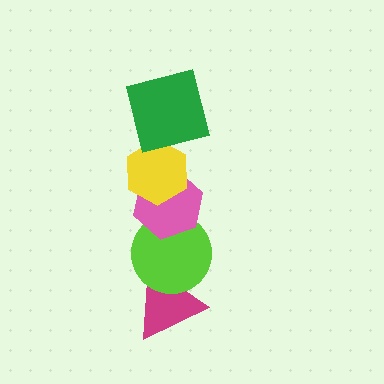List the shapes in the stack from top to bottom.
From top to bottom: the green square, the yellow hexagon, the pink hexagon, the lime circle, the magenta triangle.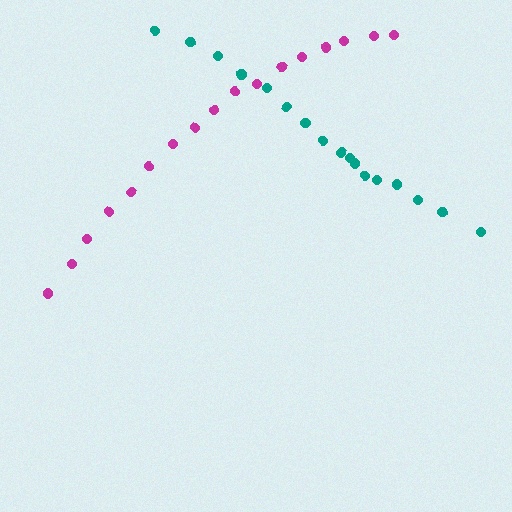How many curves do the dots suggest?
There are 2 distinct paths.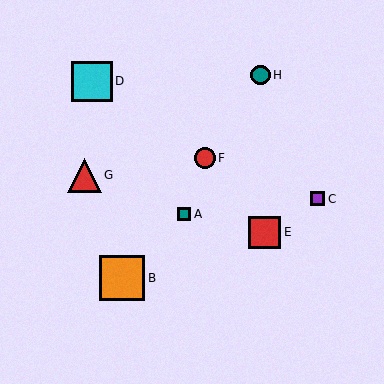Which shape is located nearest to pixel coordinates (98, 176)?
The red triangle (labeled G) at (85, 175) is nearest to that location.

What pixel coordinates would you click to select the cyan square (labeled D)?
Click at (92, 81) to select the cyan square D.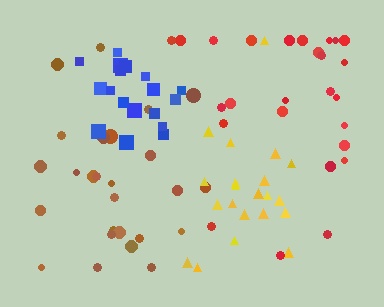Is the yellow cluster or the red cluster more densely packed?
Yellow.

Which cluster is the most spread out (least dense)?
Red.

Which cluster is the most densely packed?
Blue.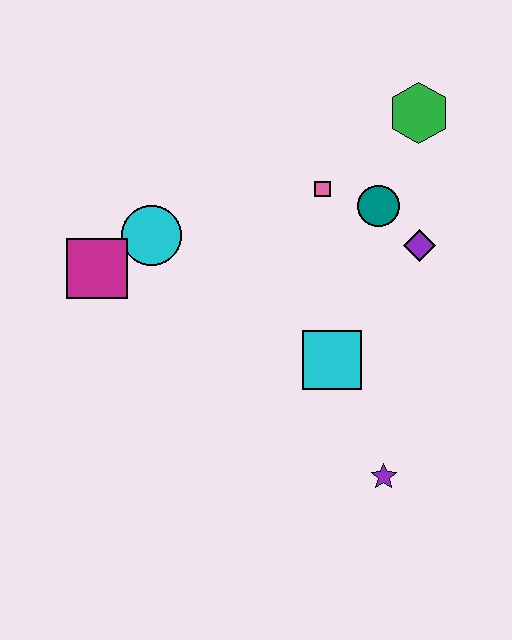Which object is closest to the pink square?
The teal circle is closest to the pink square.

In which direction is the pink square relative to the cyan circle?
The pink square is to the right of the cyan circle.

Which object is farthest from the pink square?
The purple star is farthest from the pink square.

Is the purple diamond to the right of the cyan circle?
Yes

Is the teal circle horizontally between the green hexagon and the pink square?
Yes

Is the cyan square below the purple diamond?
Yes